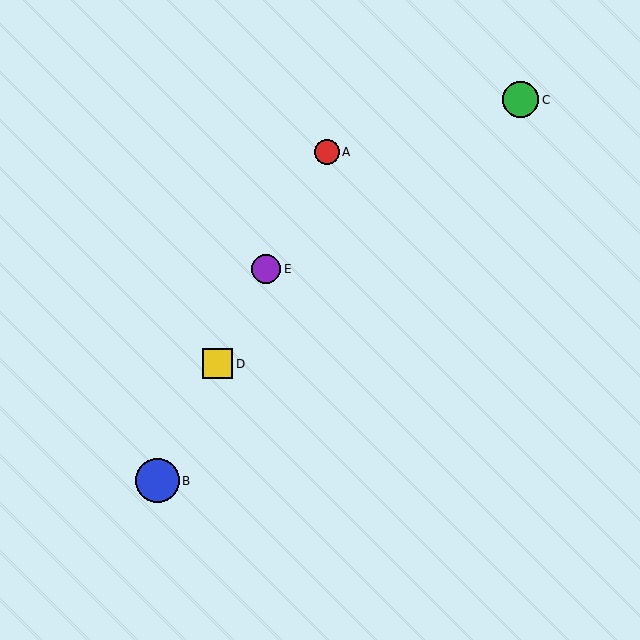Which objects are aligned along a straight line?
Objects A, B, D, E are aligned along a straight line.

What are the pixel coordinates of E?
Object E is at (266, 269).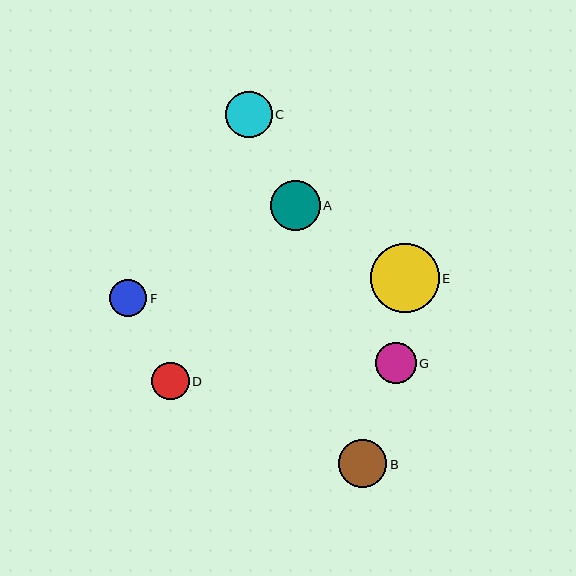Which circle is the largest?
Circle E is the largest with a size of approximately 69 pixels.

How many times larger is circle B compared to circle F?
Circle B is approximately 1.3 times the size of circle F.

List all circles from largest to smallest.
From largest to smallest: E, A, B, C, G, D, F.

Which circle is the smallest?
Circle F is the smallest with a size of approximately 37 pixels.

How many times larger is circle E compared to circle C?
Circle E is approximately 1.5 times the size of circle C.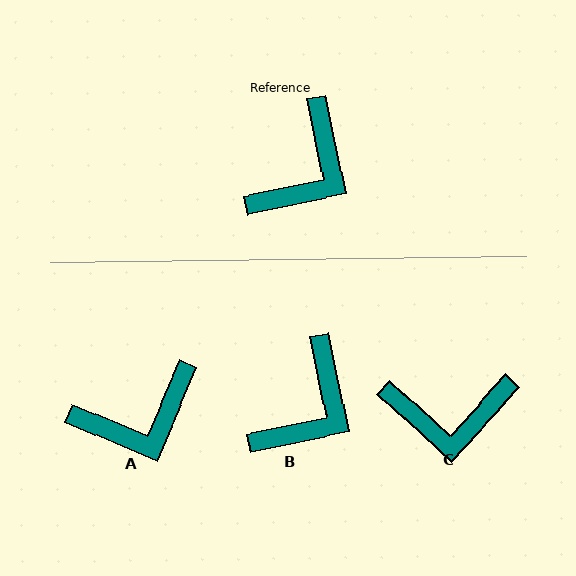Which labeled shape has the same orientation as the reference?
B.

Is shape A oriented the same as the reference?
No, it is off by about 35 degrees.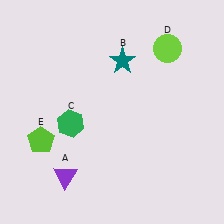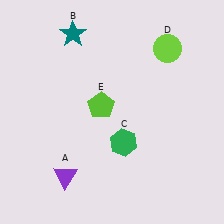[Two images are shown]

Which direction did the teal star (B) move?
The teal star (B) moved left.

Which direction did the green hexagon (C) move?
The green hexagon (C) moved right.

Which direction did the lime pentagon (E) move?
The lime pentagon (E) moved right.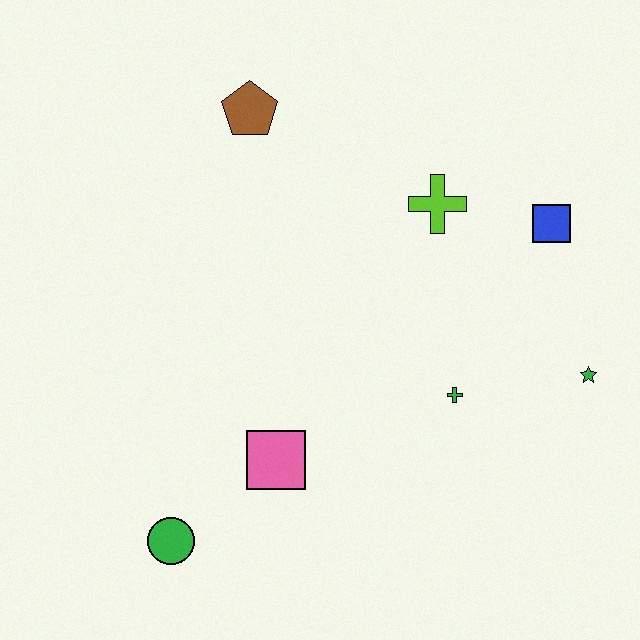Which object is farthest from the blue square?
The green circle is farthest from the blue square.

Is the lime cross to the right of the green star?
No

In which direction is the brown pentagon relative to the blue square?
The brown pentagon is to the left of the blue square.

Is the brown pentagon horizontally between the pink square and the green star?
No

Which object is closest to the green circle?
The pink square is closest to the green circle.